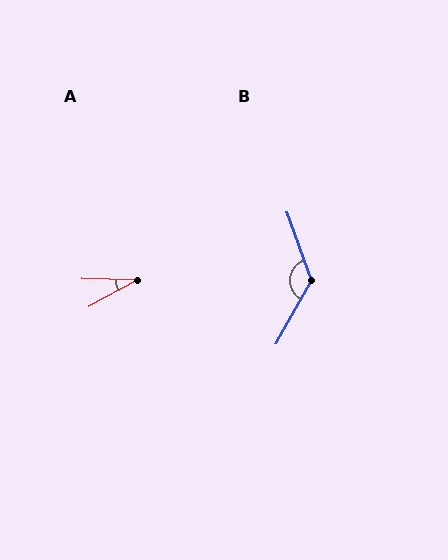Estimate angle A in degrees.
Approximately 30 degrees.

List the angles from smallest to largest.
A (30°), B (132°).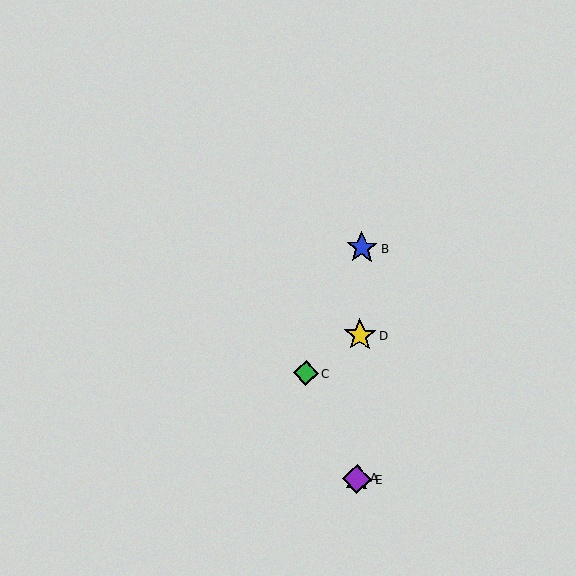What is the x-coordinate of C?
Object C is at x≈306.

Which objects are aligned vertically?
Objects A, B, D, E are aligned vertically.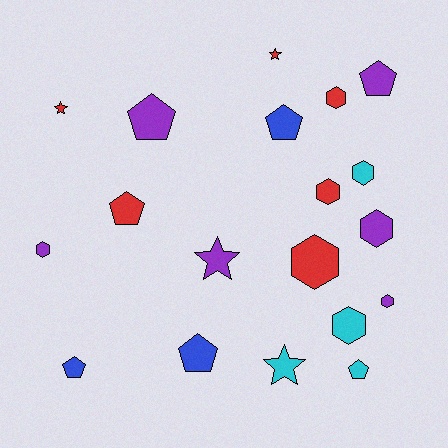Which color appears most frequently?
Red, with 6 objects.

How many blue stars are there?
There are no blue stars.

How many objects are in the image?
There are 19 objects.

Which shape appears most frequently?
Hexagon, with 8 objects.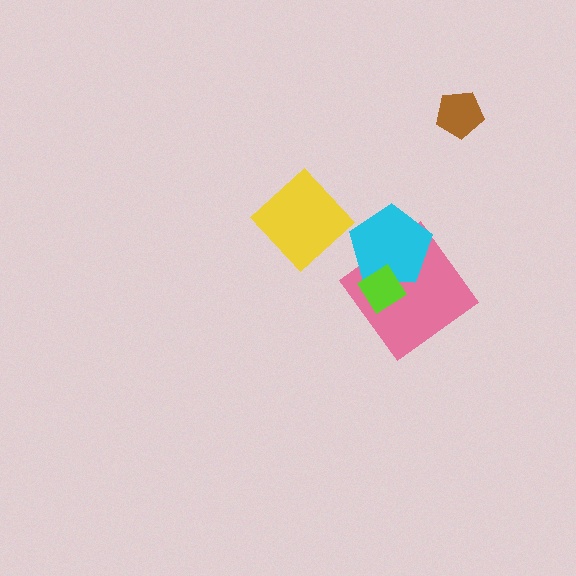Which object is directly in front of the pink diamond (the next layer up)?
The cyan pentagon is directly in front of the pink diamond.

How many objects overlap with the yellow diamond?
0 objects overlap with the yellow diamond.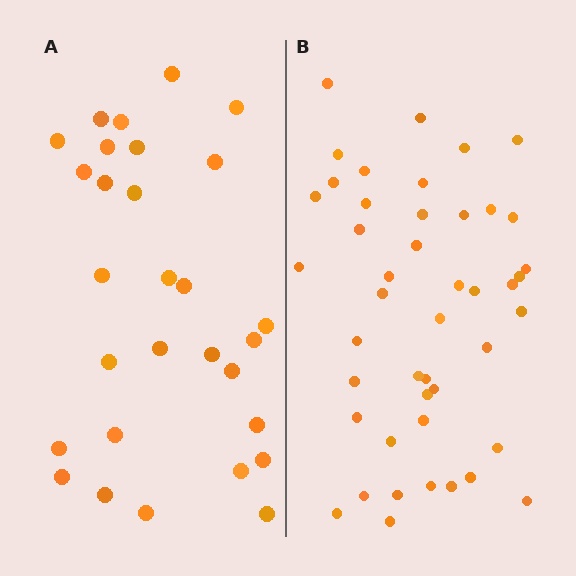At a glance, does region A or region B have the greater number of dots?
Region B (the right region) has more dots.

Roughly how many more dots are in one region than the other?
Region B has approximately 15 more dots than region A.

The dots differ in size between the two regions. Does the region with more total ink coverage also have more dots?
No. Region A has more total ink coverage because its dots are larger, but region B actually contains more individual dots. Total area can be misleading — the number of items is what matters here.